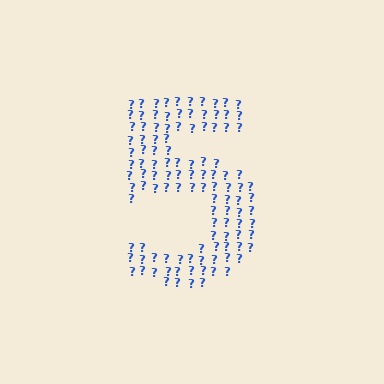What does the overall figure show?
The overall figure shows the digit 5.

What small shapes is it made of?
It is made of small question marks.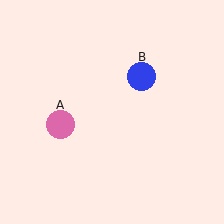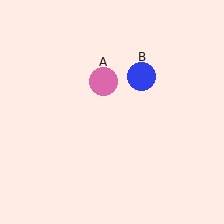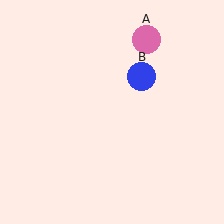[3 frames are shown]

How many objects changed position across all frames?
1 object changed position: pink circle (object A).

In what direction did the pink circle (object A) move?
The pink circle (object A) moved up and to the right.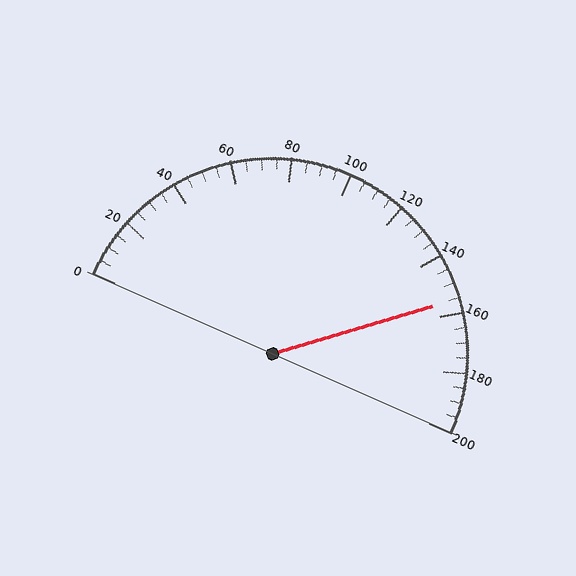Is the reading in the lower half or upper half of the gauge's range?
The reading is in the upper half of the range (0 to 200).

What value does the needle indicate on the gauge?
The needle indicates approximately 155.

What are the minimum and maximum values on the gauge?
The gauge ranges from 0 to 200.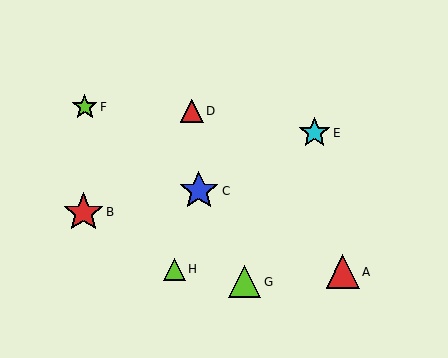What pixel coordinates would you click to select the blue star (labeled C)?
Click at (199, 191) to select the blue star C.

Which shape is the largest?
The red star (labeled B) is the largest.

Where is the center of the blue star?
The center of the blue star is at (199, 191).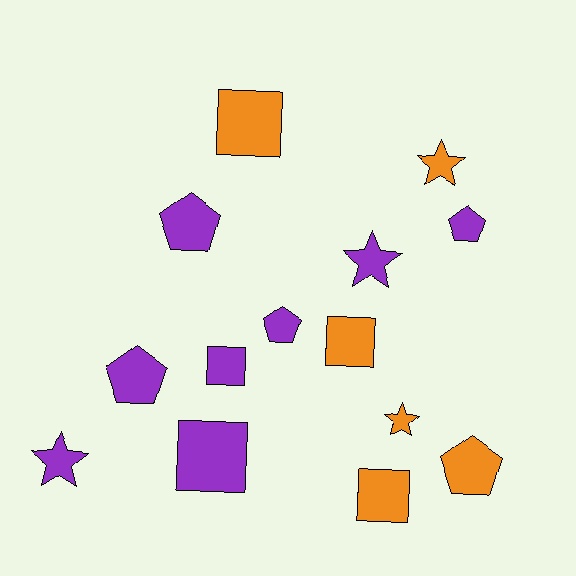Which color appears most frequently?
Purple, with 8 objects.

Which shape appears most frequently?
Square, with 5 objects.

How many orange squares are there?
There are 3 orange squares.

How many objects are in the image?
There are 14 objects.